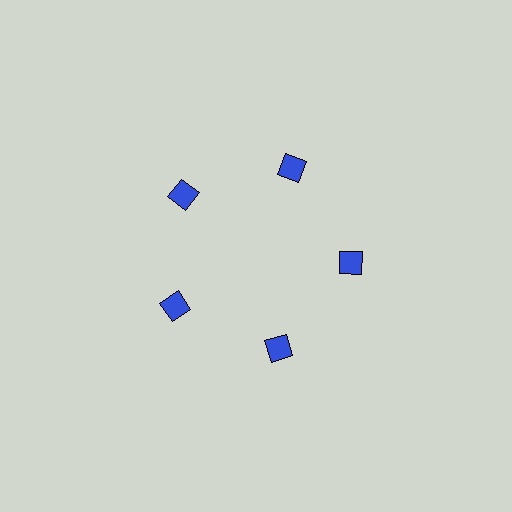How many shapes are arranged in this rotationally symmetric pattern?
There are 5 shapes, arranged in 5 groups of 1.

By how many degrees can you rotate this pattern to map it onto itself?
The pattern maps onto itself every 72 degrees of rotation.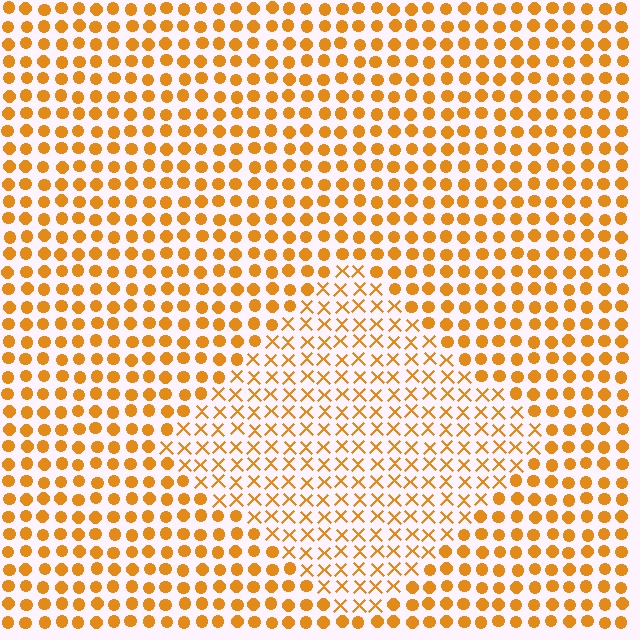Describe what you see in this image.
The image is filled with small orange elements arranged in a uniform grid. A diamond-shaped region contains X marks, while the surrounding area contains circles. The boundary is defined purely by the change in element shape.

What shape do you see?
I see a diamond.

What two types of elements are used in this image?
The image uses X marks inside the diamond region and circles outside it.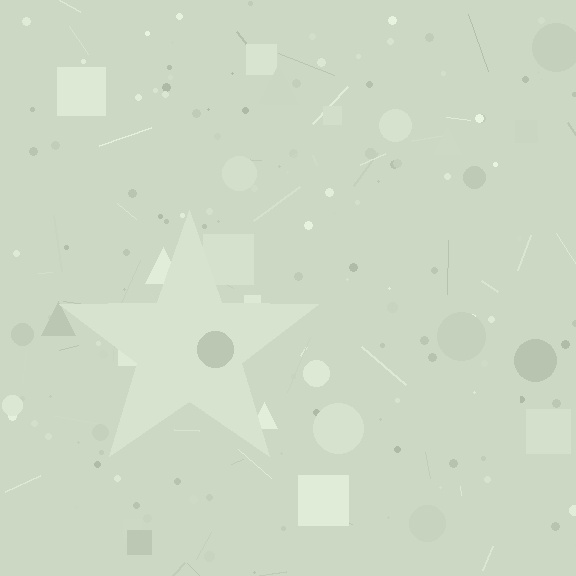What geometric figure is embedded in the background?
A star is embedded in the background.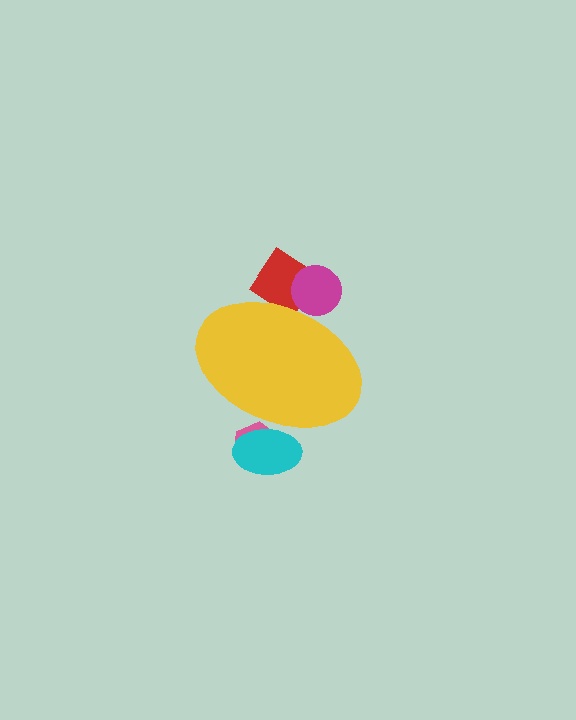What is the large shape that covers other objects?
A yellow ellipse.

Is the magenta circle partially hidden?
Yes, the magenta circle is partially hidden behind the yellow ellipse.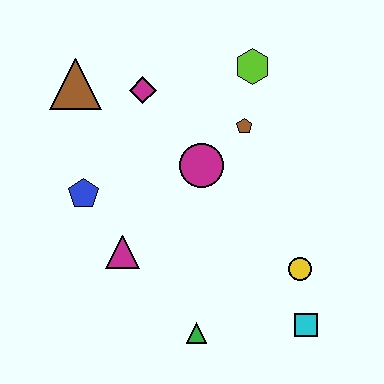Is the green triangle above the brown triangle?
No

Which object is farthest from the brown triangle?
The cyan square is farthest from the brown triangle.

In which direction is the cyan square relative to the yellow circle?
The cyan square is below the yellow circle.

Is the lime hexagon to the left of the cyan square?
Yes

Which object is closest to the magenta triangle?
The blue pentagon is closest to the magenta triangle.